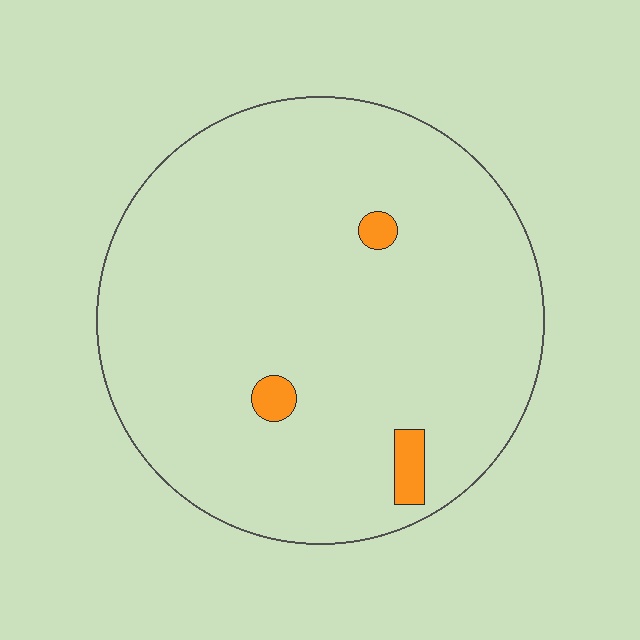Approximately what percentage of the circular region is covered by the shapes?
Approximately 5%.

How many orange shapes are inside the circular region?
3.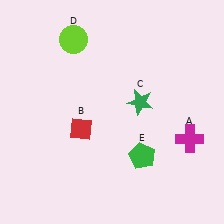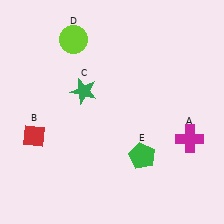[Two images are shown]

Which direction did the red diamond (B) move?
The red diamond (B) moved left.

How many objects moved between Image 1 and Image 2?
2 objects moved between the two images.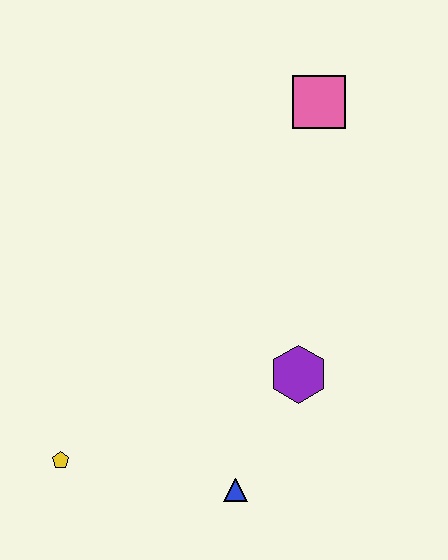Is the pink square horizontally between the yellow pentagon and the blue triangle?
No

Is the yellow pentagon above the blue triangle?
Yes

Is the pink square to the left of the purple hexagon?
No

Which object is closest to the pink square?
The purple hexagon is closest to the pink square.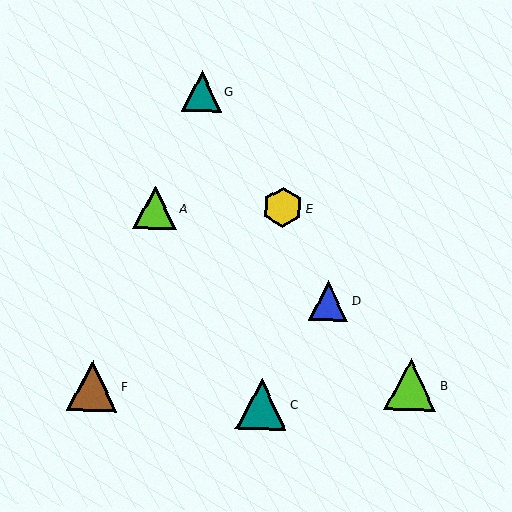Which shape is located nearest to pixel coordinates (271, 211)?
The yellow hexagon (labeled E) at (283, 208) is nearest to that location.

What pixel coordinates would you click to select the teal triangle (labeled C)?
Click at (261, 404) to select the teal triangle C.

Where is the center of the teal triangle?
The center of the teal triangle is at (261, 404).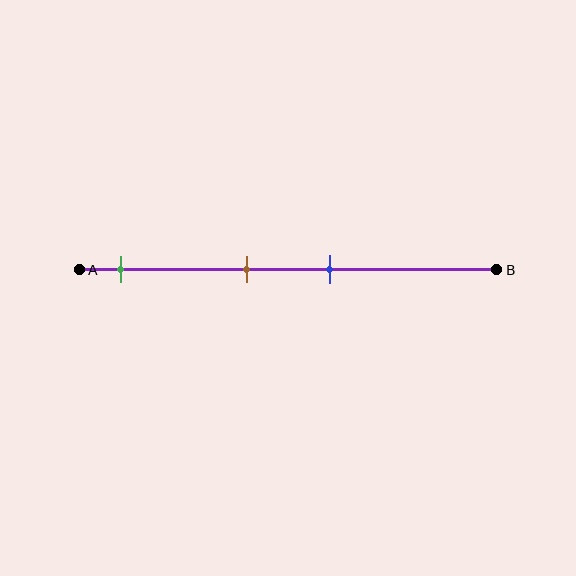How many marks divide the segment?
There are 3 marks dividing the segment.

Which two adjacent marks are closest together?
The brown and blue marks are the closest adjacent pair.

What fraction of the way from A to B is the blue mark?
The blue mark is approximately 60% (0.6) of the way from A to B.